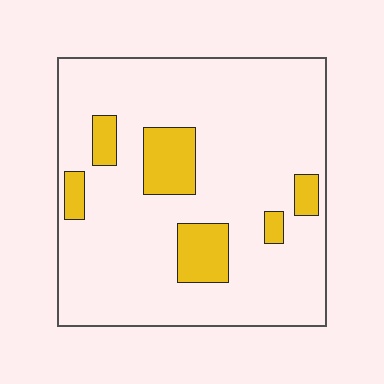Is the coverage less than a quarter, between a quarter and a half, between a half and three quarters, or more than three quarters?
Less than a quarter.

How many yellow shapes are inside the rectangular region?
6.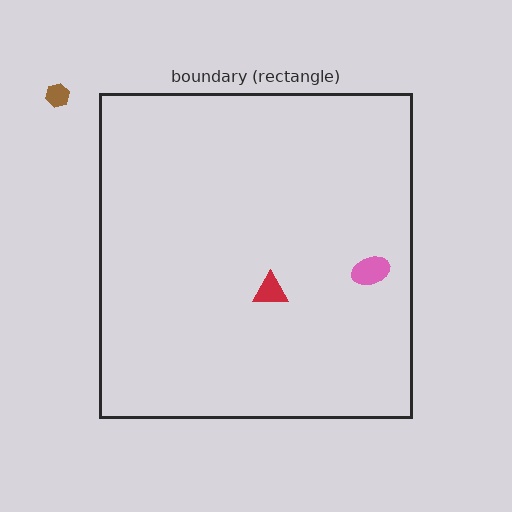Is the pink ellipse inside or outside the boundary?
Inside.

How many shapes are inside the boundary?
2 inside, 1 outside.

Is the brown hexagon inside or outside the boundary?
Outside.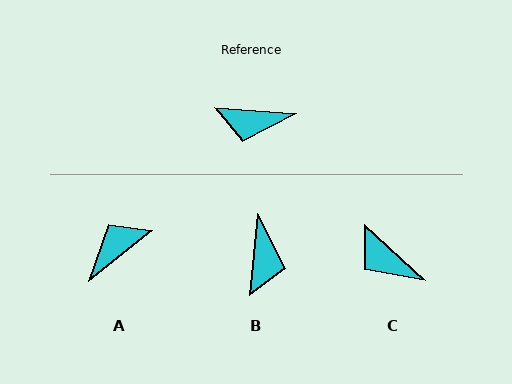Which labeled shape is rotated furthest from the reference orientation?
A, about 137 degrees away.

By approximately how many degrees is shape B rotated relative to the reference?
Approximately 88 degrees counter-clockwise.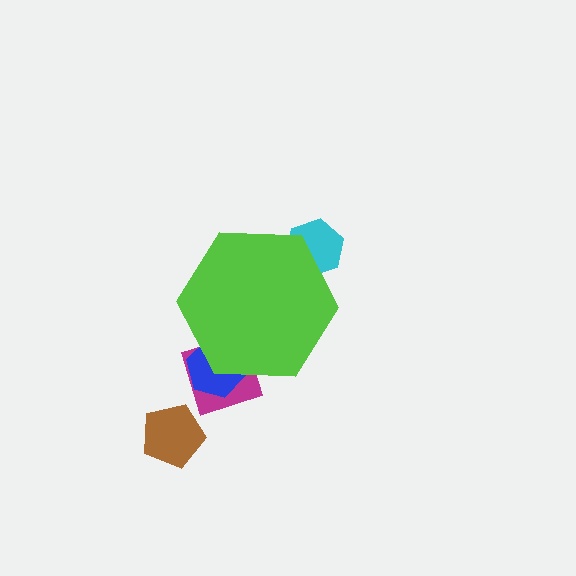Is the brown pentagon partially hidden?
No, the brown pentagon is fully visible.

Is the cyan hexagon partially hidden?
Yes, the cyan hexagon is partially hidden behind the lime hexagon.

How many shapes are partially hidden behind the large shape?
3 shapes are partially hidden.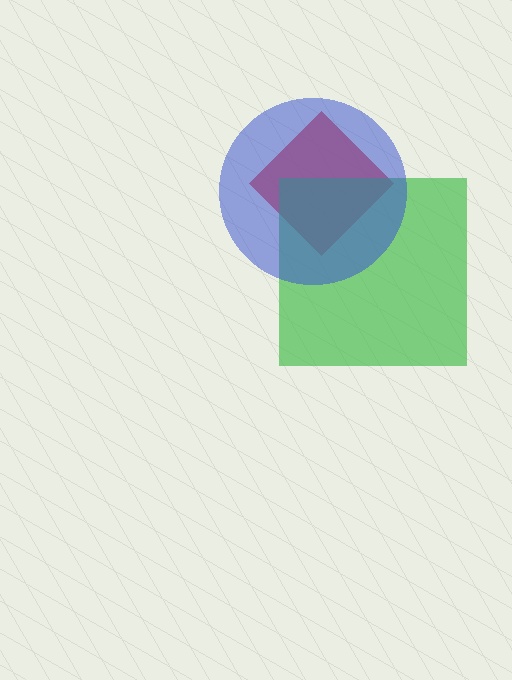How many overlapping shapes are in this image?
There are 3 overlapping shapes in the image.